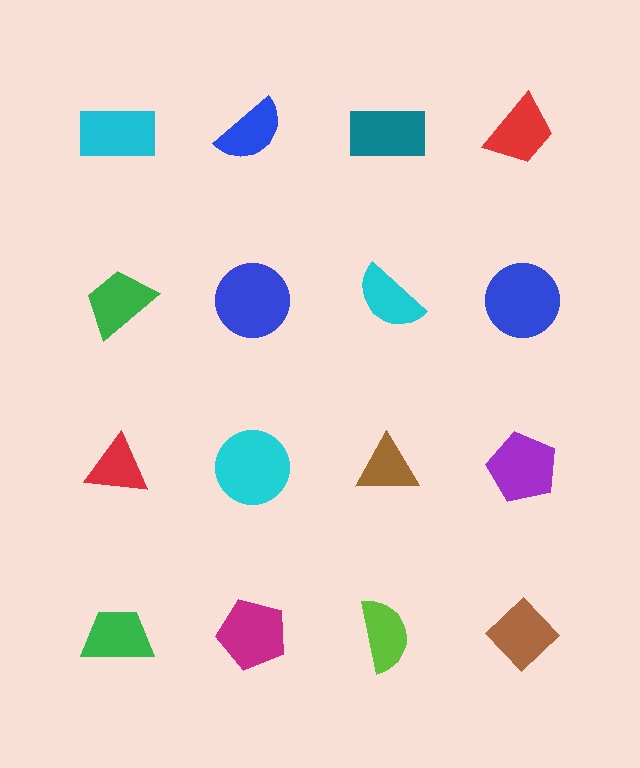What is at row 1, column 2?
A blue semicircle.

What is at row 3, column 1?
A red triangle.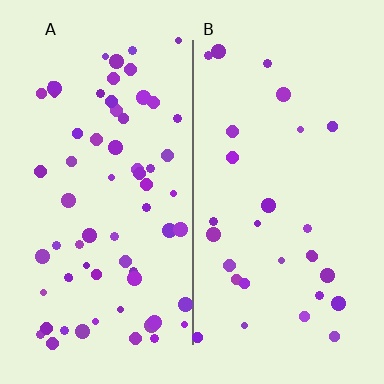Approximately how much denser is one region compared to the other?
Approximately 2.3× — region A over region B.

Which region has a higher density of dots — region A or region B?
A (the left).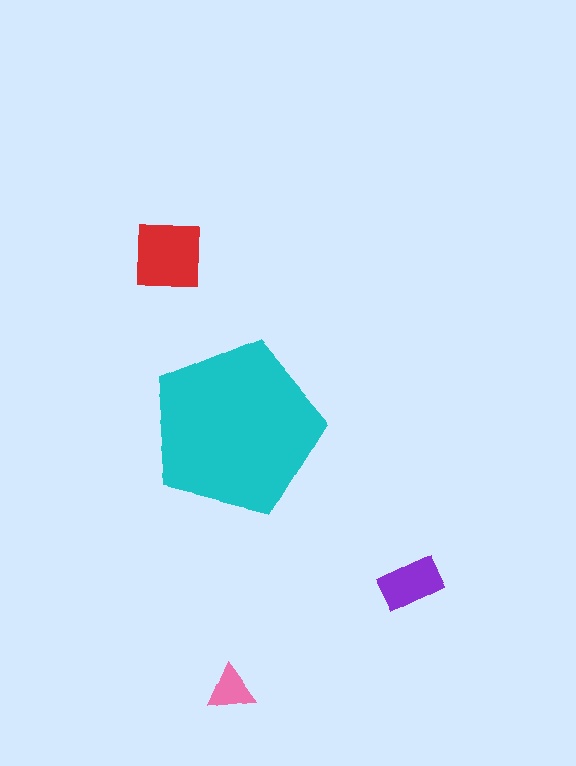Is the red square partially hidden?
No, the red square is fully visible.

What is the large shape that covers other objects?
A cyan pentagon.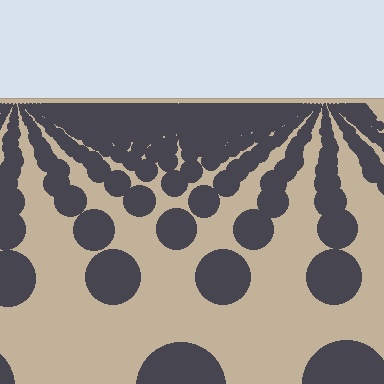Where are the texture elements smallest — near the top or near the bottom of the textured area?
Near the top.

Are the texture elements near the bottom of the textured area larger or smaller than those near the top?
Larger. Near the bottom, elements are closer to the viewer and appear at a bigger on-screen size.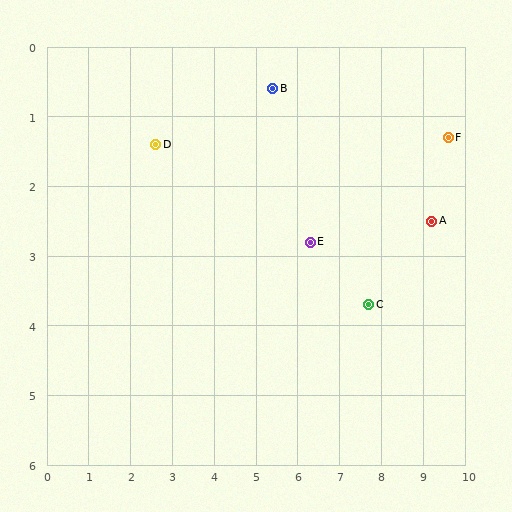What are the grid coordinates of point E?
Point E is at approximately (6.3, 2.8).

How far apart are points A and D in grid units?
Points A and D are about 6.7 grid units apart.